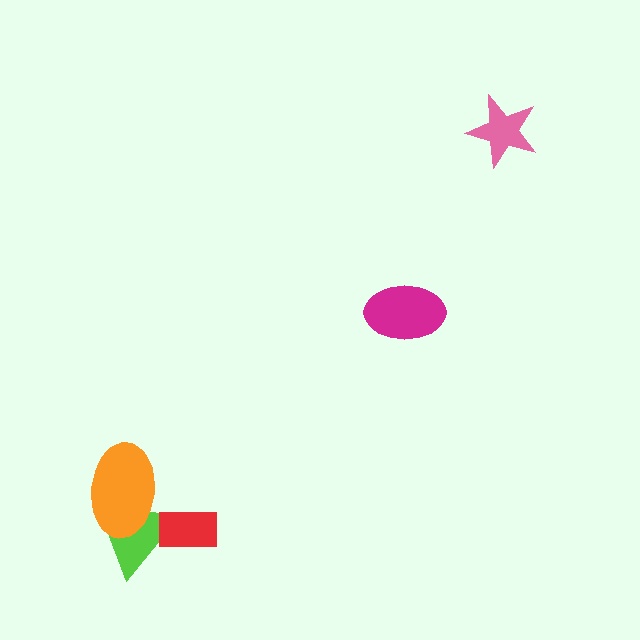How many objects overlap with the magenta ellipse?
0 objects overlap with the magenta ellipse.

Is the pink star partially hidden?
No, no other shape covers it.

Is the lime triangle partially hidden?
Yes, it is partially covered by another shape.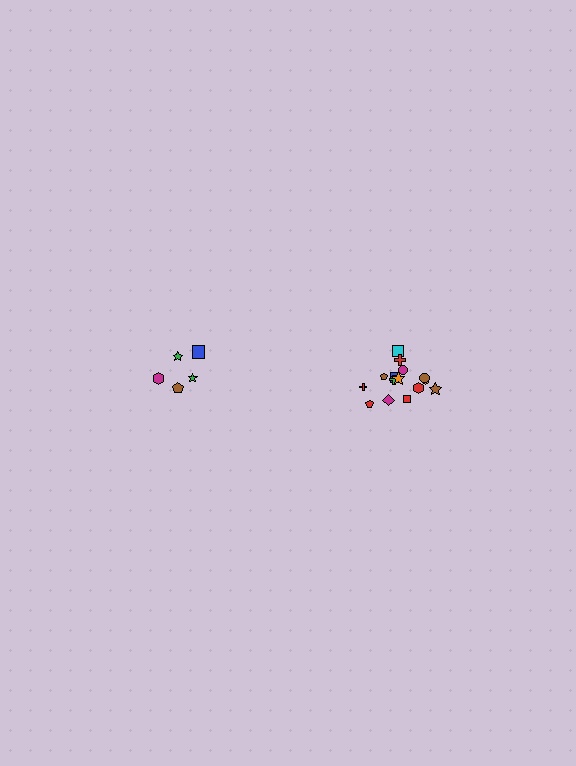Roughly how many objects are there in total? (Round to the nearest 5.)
Roughly 20 objects in total.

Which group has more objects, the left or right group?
The right group.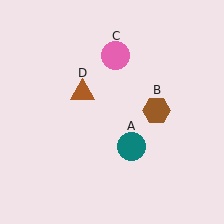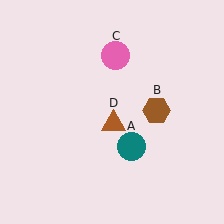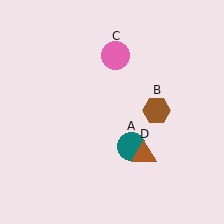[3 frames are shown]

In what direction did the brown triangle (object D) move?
The brown triangle (object D) moved down and to the right.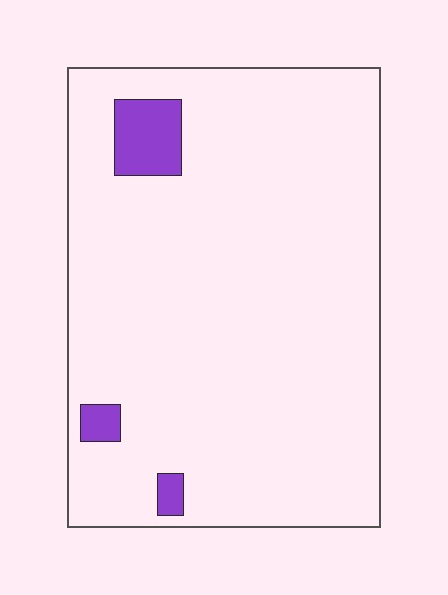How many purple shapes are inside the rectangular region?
3.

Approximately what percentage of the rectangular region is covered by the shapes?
Approximately 5%.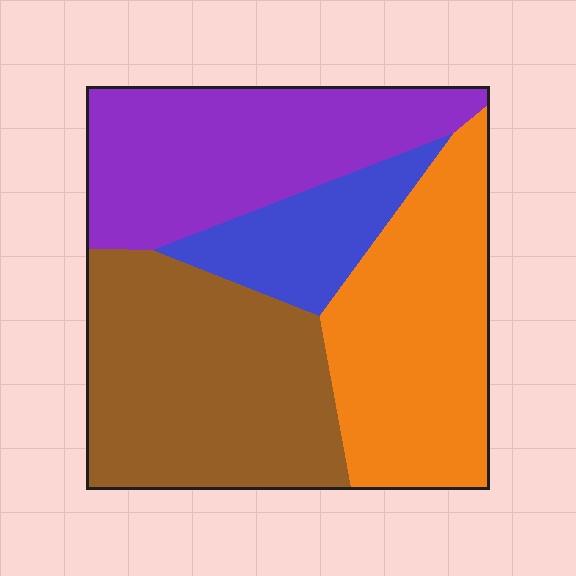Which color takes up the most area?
Brown, at roughly 35%.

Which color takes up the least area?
Blue, at roughly 10%.